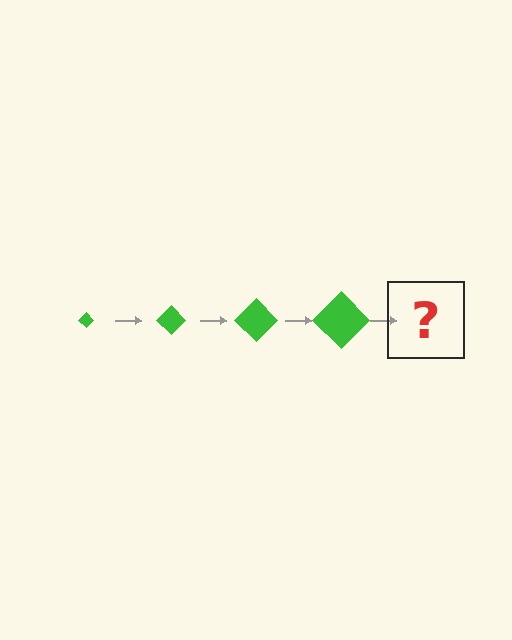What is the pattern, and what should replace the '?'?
The pattern is that the diamond gets progressively larger each step. The '?' should be a green diamond, larger than the previous one.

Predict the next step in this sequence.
The next step is a green diamond, larger than the previous one.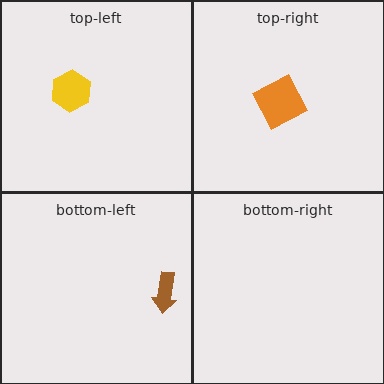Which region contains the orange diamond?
The top-right region.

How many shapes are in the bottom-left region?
1.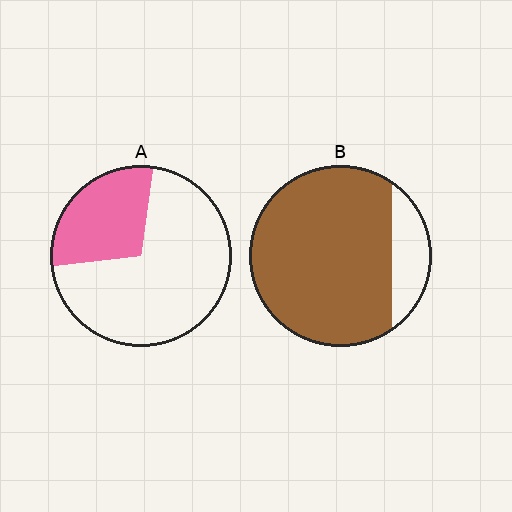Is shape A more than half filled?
No.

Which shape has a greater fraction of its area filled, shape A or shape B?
Shape B.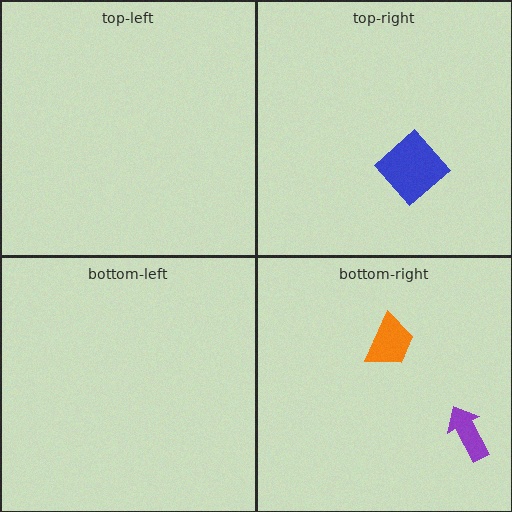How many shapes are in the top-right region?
1.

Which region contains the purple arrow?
The bottom-right region.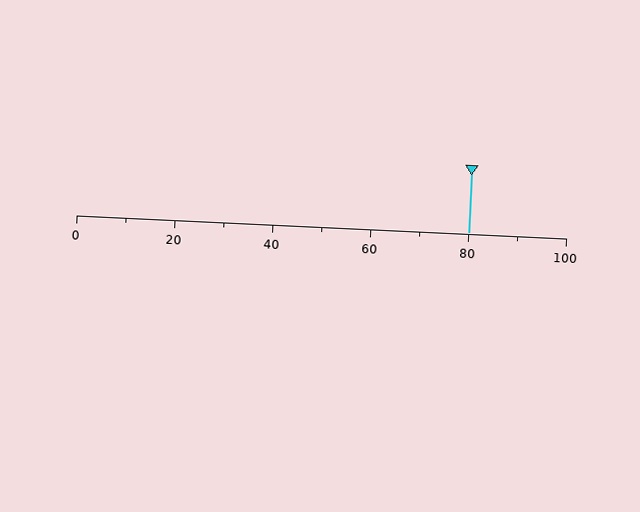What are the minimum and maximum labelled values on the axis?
The axis runs from 0 to 100.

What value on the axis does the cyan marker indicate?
The marker indicates approximately 80.